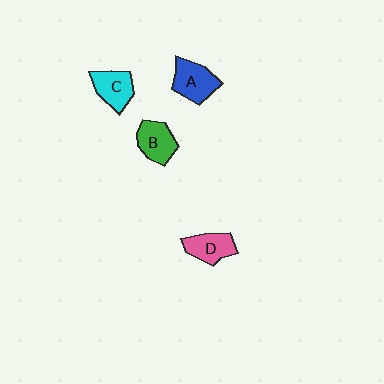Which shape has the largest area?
Shape A (blue).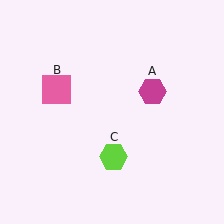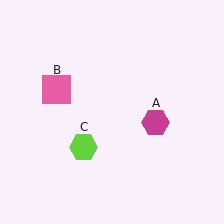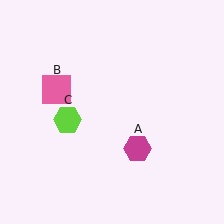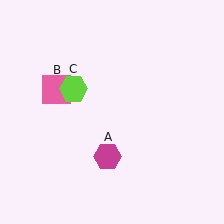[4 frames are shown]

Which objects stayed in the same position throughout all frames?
Pink square (object B) remained stationary.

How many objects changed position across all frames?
2 objects changed position: magenta hexagon (object A), lime hexagon (object C).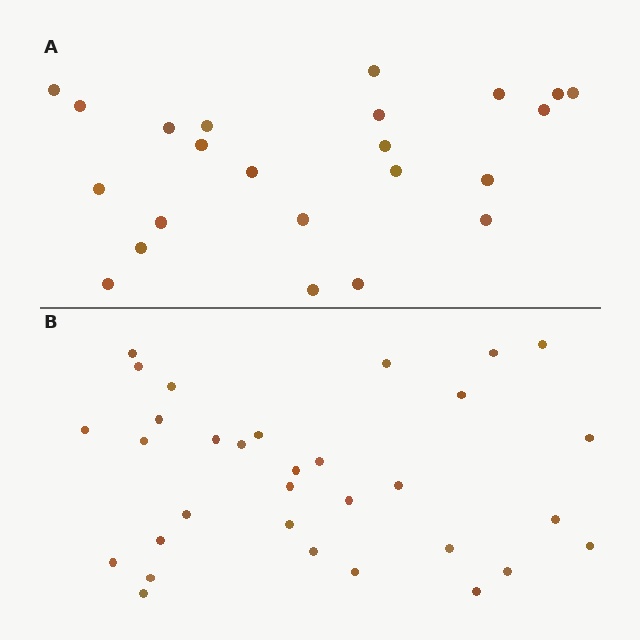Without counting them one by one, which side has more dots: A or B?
Region B (the bottom region) has more dots.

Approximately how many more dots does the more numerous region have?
Region B has roughly 8 or so more dots than region A.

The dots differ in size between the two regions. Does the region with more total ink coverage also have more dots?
No. Region A has more total ink coverage because its dots are larger, but region B actually contains more individual dots. Total area can be misleading — the number of items is what matters here.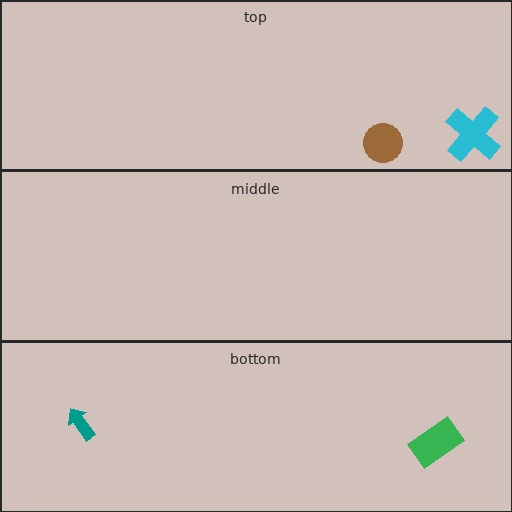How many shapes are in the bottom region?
2.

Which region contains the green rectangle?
The bottom region.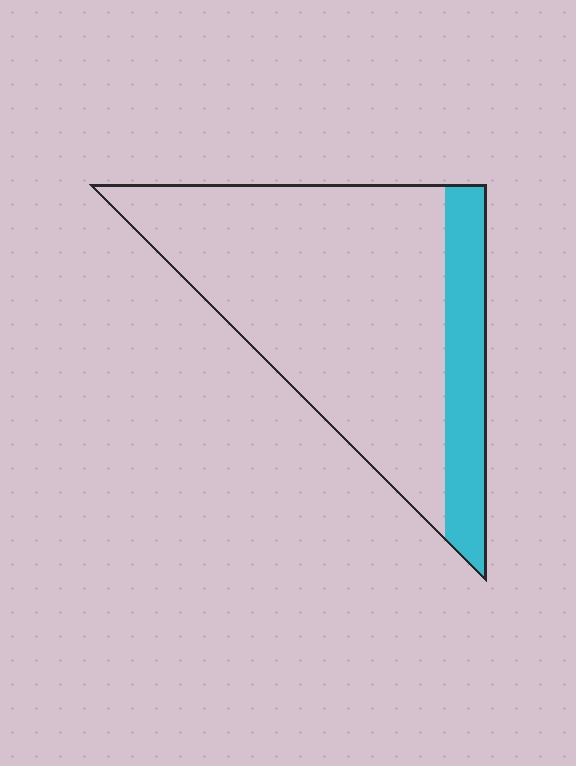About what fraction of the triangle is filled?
About one fifth (1/5).